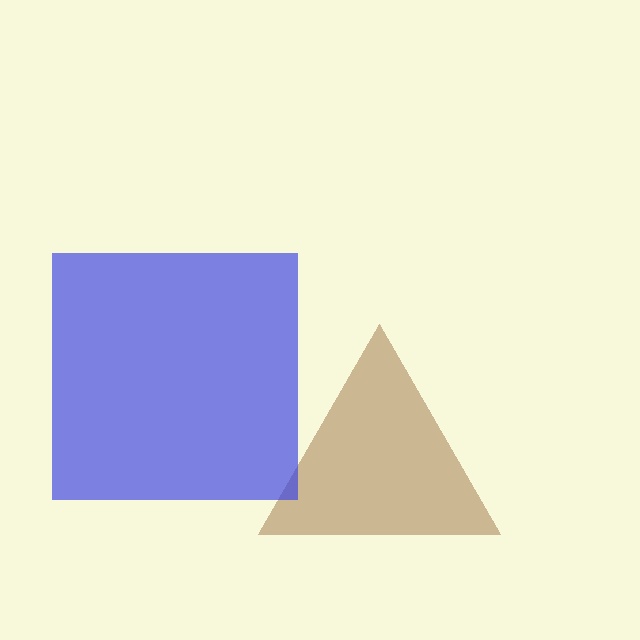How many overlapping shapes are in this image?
There are 2 overlapping shapes in the image.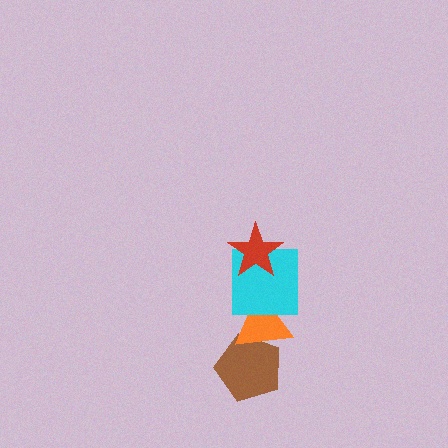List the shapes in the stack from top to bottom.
From top to bottom: the red star, the cyan square, the orange triangle, the brown pentagon.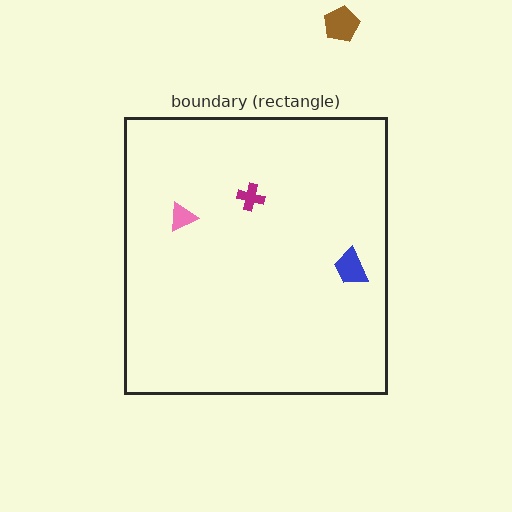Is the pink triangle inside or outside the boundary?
Inside.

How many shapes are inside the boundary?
3 inside, 1 outside.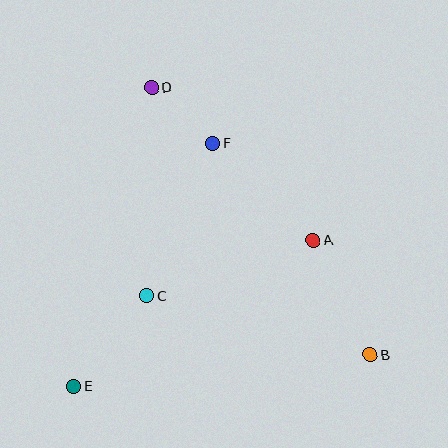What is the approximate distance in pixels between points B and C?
The distance between B and C is approximately 232 pixels.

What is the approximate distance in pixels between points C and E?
The distance between C and E is approximately 116 pixels.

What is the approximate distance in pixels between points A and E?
The distance between A and E is approximately 280 pixels.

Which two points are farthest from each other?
Points B and D are farthest from each other.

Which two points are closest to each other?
Points D and F are closest to each other.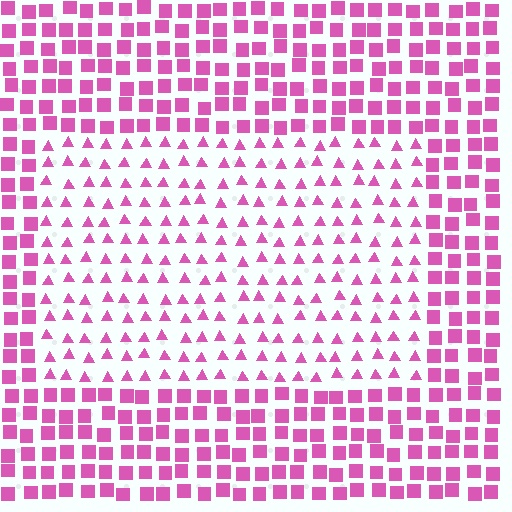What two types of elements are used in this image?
The image uses triangles inside the rectangle region and squares outside it.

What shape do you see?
I see a rectangle.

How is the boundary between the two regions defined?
The boundary is defined by a change in element shape: triangles inside vs. squares outside. All elements share the same color and spacing.